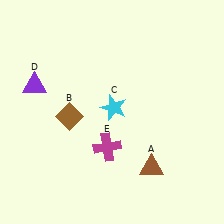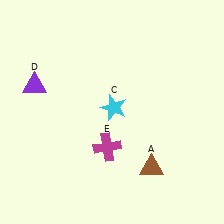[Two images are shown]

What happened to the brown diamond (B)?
The brown diamond (B) was removed in Image 2. It was in the bottom-left area of Image 1.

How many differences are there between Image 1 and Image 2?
There is 1 difference between the two images.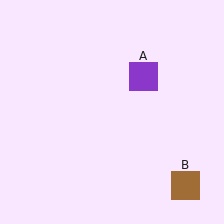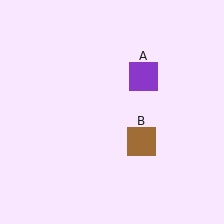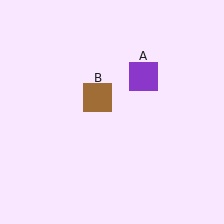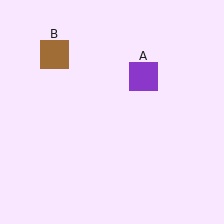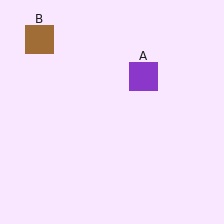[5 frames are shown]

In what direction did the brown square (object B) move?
The brown square (object B) moved up and to the left.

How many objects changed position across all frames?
1 object changed position: brown square (object B).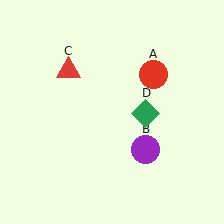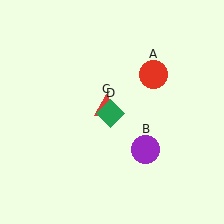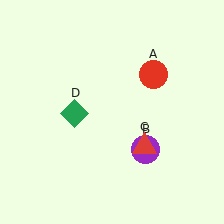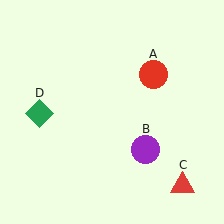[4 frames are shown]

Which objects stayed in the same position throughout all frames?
Red circle (object A) and purple circle (object B) remained stationary.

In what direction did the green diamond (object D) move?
The green diamond (object D) moved left.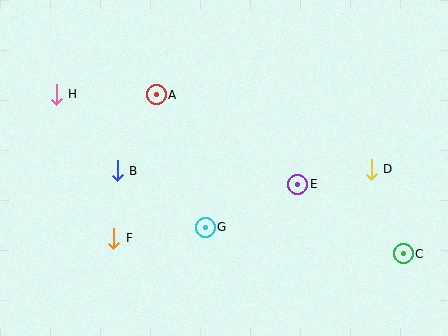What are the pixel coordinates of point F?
Point F is at (114, 238).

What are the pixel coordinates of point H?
Point H is at (56, 94).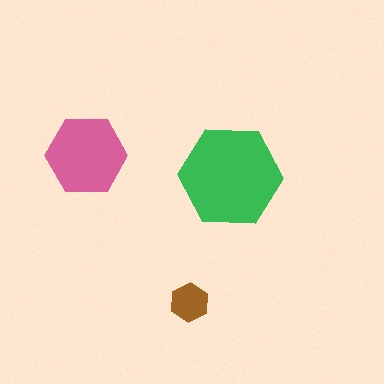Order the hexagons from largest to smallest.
the green one, the pink one, the brown one.